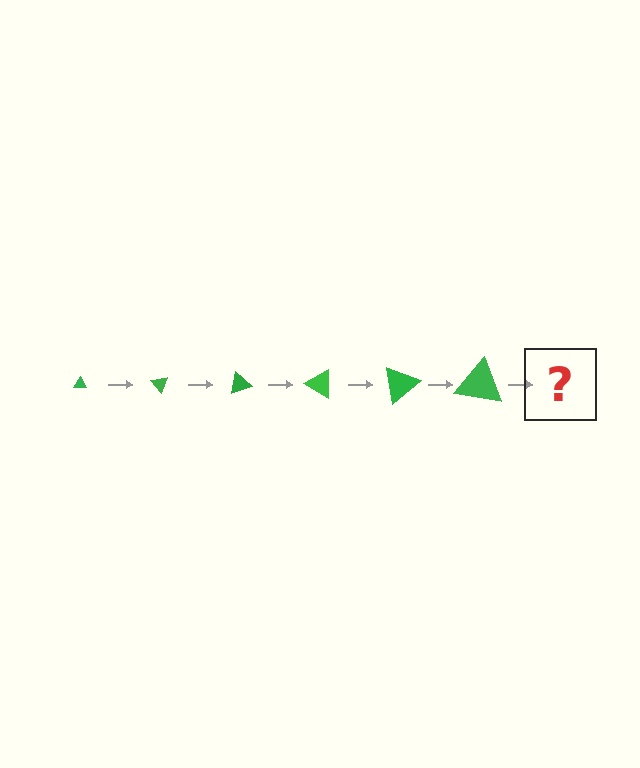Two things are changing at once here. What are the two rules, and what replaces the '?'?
The two rules are that the triangle grows larger each step and it rotates 50 degrees each step. The '?' should be a triangle, larger than the previous one and rotated 300 degrees from the start.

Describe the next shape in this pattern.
It should be a triangle, larger than the previous one and rotated 300 degrees from the start.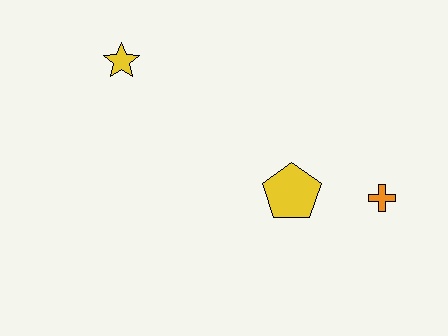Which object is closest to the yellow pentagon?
The orange cross is closest to the yellow pentagon.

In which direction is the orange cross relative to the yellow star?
The orange cross is to the right of the yellow star.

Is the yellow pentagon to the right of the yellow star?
Yes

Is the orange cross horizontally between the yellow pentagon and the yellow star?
No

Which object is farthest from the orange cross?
The yellow star is farthest from the orange cross.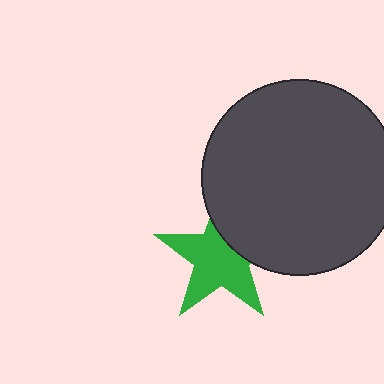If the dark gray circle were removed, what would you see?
You would see the complete green star.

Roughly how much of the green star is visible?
Most of it is visible (roughly 69%).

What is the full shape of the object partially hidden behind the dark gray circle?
The partially hidden object is a green star.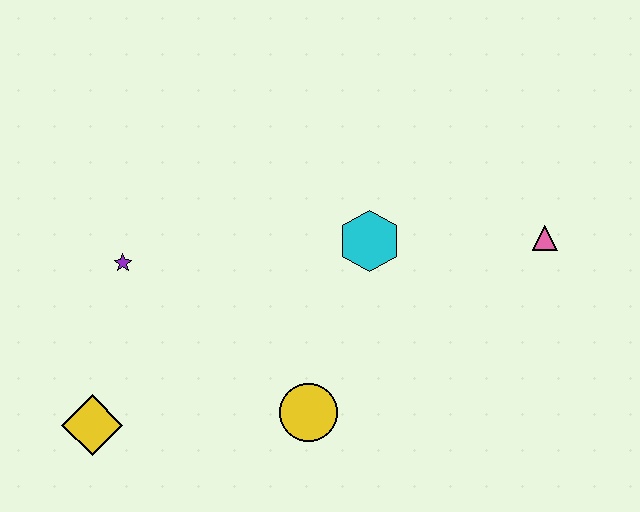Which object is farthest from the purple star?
The pink triangle is farthest from the purple star.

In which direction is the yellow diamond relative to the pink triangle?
The yellow diamond is to the left of the pink triangle.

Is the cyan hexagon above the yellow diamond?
Yes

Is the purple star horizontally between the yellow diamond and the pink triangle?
Yes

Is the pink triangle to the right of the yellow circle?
Yes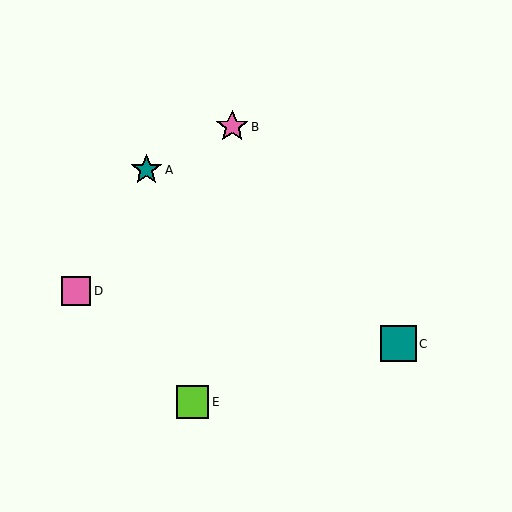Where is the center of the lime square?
The center of the lime square is at (193, 402).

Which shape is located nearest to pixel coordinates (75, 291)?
The pink square (labeled D) at (76, 291) is nearest to that location.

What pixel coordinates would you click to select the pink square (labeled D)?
Click at (76, 291) to select the pink square D.